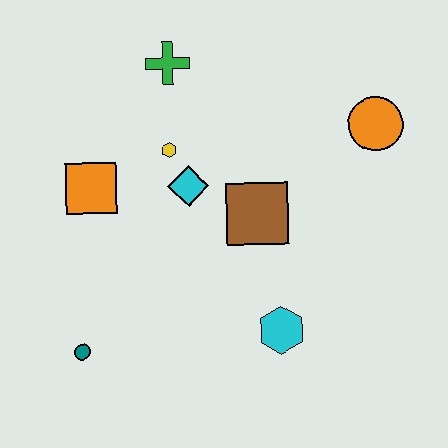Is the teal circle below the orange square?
Yes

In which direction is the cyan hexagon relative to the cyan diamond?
The cyan hexagon is below the cyan diamond.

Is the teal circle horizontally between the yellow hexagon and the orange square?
No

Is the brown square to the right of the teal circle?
Yes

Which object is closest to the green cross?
The yellow hexagon is closest to the green cross.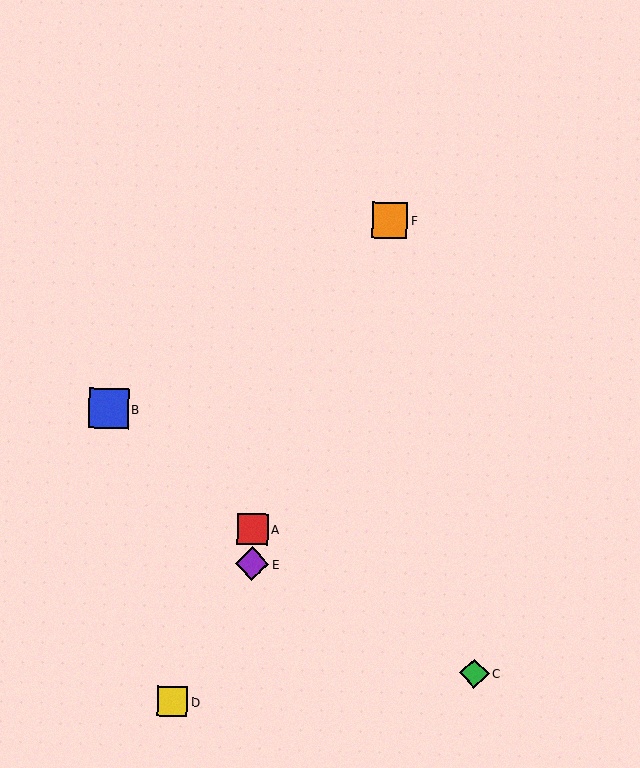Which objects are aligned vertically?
Objects A, E are aligned vertically.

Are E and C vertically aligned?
No, E is at x≈252 and C is at x≈474.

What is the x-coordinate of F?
Object F is at x≈390.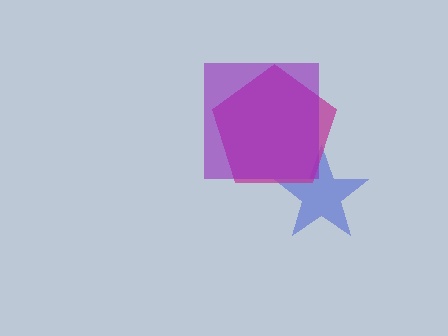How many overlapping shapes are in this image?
There are 3 overlapping shapes in the image.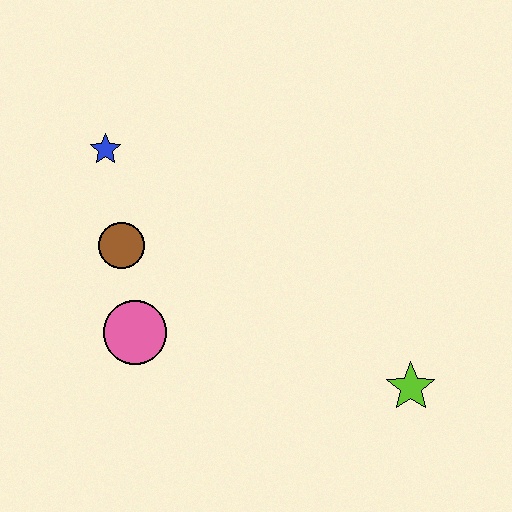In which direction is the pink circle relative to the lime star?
The pink circle is to the left of the lime star.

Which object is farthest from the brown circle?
The lime star is farthest from the brown circle.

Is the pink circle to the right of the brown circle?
Yes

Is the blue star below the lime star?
No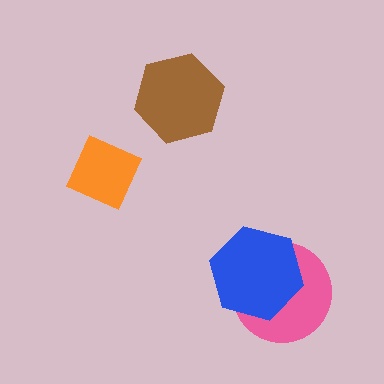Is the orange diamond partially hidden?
No, no other shape covers it.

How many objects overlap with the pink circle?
1 object overlaps with the pink circle.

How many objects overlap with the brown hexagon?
0 objects overlap with the brown hexagon.